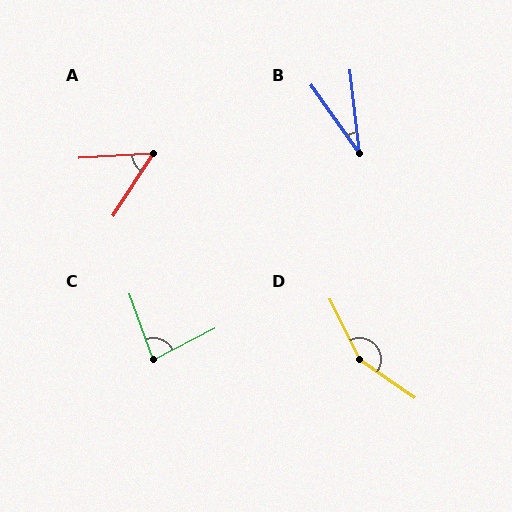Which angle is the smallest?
B, at approximately 29 degrees.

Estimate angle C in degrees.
Approximately 83 degrees.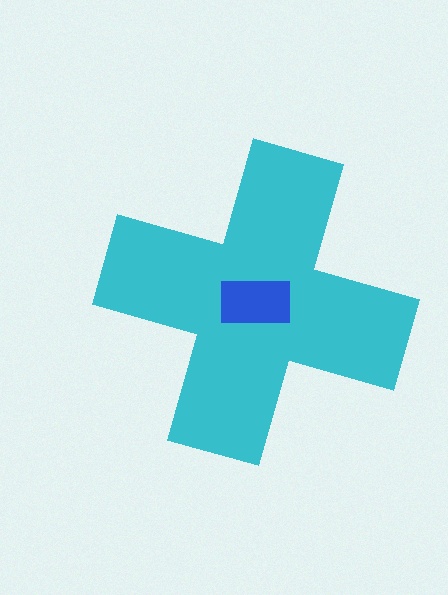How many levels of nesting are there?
2.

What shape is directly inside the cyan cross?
The blue rectangle.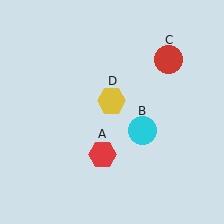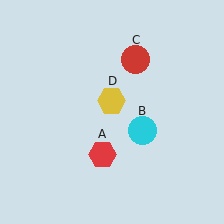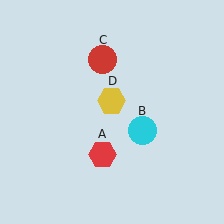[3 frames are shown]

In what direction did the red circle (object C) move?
The red circle (object C) moved left.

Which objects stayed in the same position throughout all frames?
Red hexagon (object A) and cyan circle (object B) and yellow hexagon (object D) remained stationary.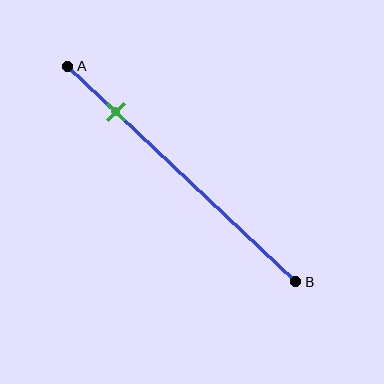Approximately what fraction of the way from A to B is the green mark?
The green mark is approximately 20% of the way from A to B.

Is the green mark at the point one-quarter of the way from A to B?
No, the mark is at about 20% from A, not at the 25% one-quarter point.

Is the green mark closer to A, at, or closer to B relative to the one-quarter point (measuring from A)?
The green mark is closer to point A than the one-quarter point of segment AB.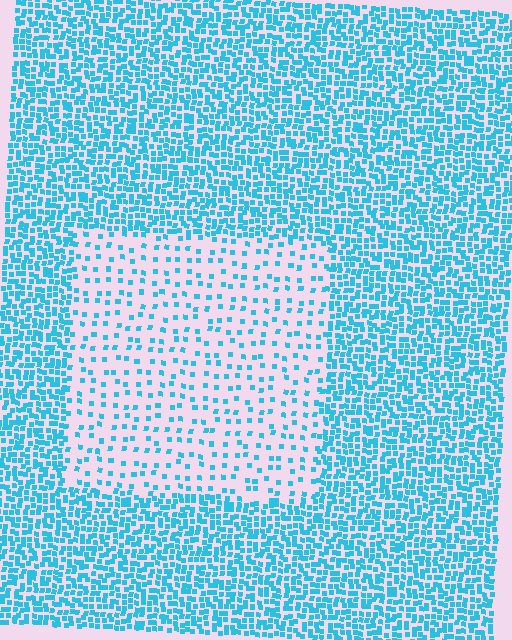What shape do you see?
I see a rectangle.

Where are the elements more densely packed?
The elements are more densely packed outside the rectangle boundary.